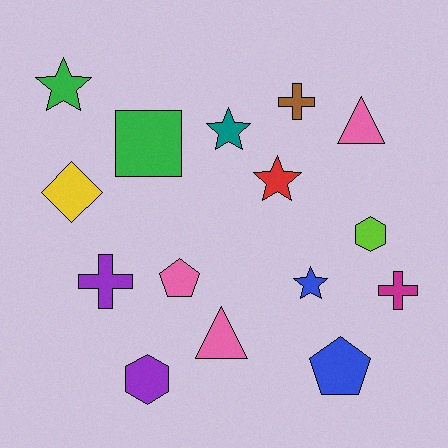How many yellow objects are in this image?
There is 1 yellow object.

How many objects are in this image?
There are 15 objects.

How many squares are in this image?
There is 1 square.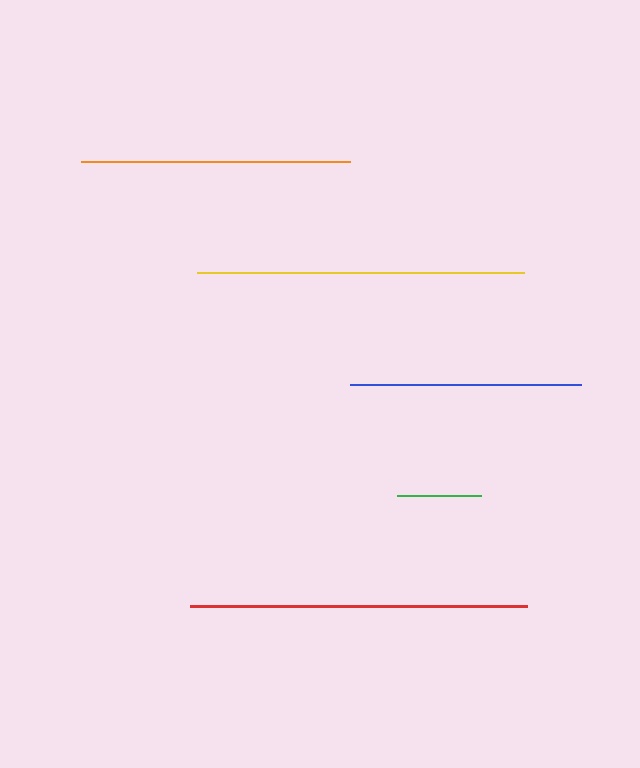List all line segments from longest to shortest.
From longest to shortest: red, yellow, orange, blue, green.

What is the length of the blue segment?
The blue segment is approximately 232 pixels long.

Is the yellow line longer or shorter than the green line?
The yellow line is longer than the green line.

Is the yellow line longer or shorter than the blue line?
The yellow line is longer than the blue line.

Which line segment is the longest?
The red line is the longest at approximately 337 pixels.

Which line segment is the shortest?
The green line is the shortest at approximately 85 pixels.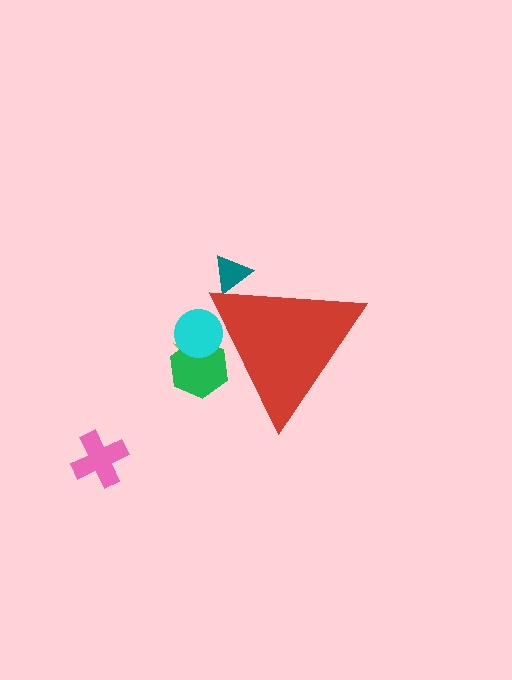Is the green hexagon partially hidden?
Yes, the green hexagon is partially hidden behind the red triangle.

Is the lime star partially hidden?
Yes, the lime star is partially hidden behind the red triangle.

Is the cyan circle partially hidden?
Yes, the cyan circle is partially hidden behind the red triangle.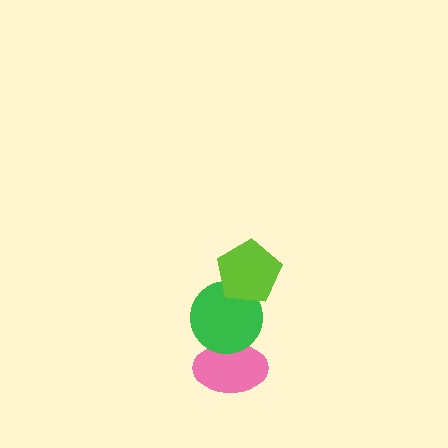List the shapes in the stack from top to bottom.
From top to bottom: the lime pentagon, the green circle, the pink ellipse.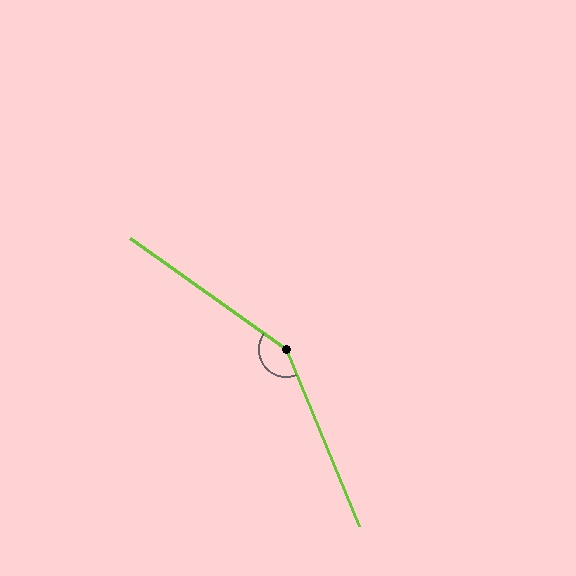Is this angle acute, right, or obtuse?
It is obtuse.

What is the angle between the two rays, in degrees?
Approximately 148 degrees.